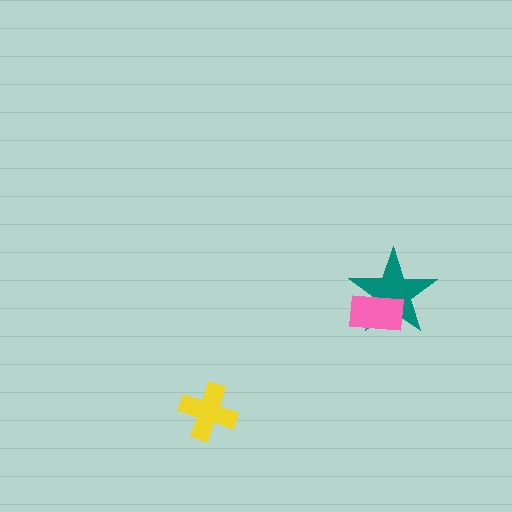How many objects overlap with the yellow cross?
0 objects overlap with the yellow cross.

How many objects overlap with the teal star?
1 object overlaps with the teal star.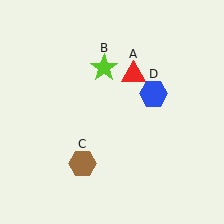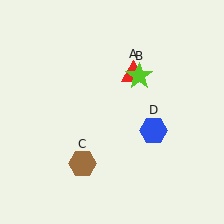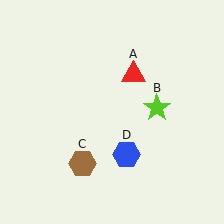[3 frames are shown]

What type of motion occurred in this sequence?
The lime star (object B), blue hexagon (object D) rotated clockwise around the center of the scene.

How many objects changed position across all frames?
2 objects changed position: lime star (object B), blue hexagon (object D).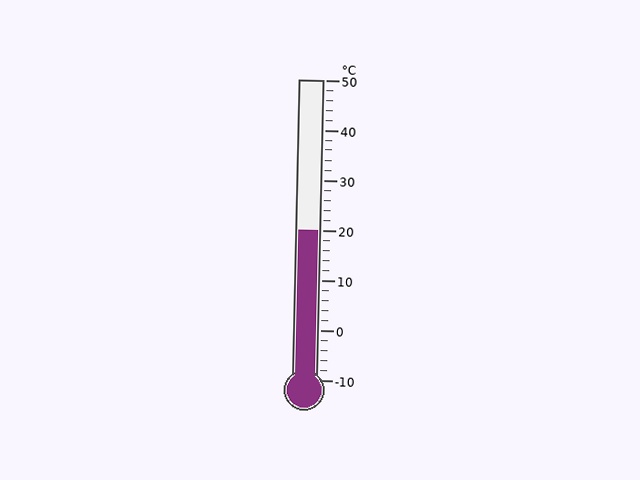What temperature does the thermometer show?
The thermometer shows approximately 20°C.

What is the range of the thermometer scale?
The thermometer scale ranges from -10°C to 50°C.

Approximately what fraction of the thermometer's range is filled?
The thermometer is filled to approximately 50% of its range.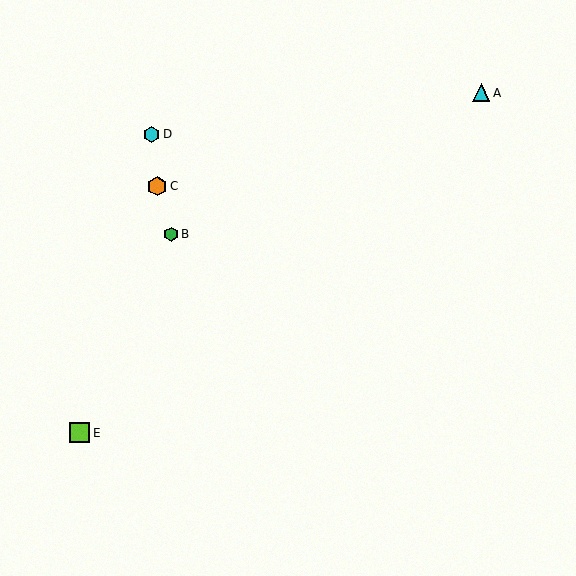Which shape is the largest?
The lime square (labeled E) is the largest.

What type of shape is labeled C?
Shape C is an orange hexagon.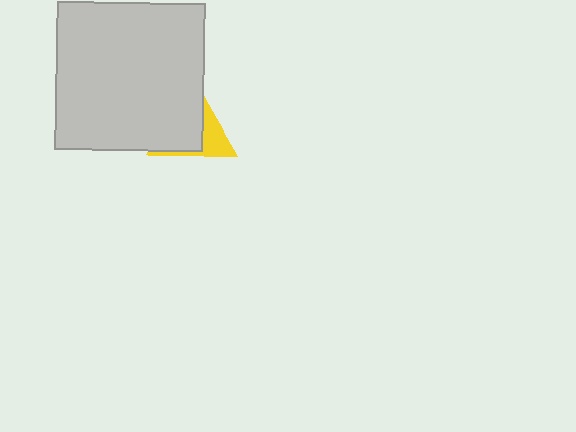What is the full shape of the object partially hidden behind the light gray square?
The partially hidden object is a yellow triangle.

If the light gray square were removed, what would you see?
You would see the complete yellow triangle.